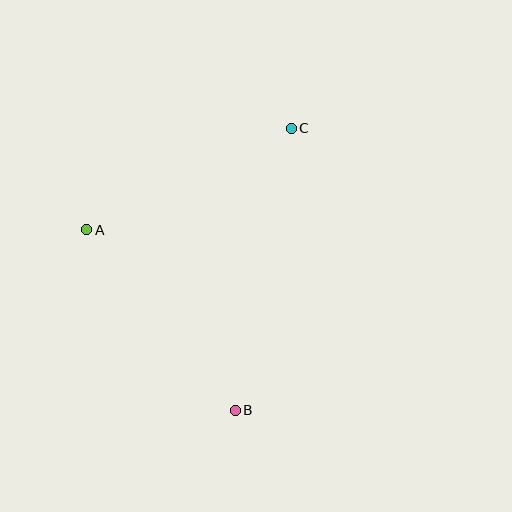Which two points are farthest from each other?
Points B and C are farthest from each other.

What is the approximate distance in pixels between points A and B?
The distance between A and B is approximately 234 pixels.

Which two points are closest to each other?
Points A and C are closest to each other.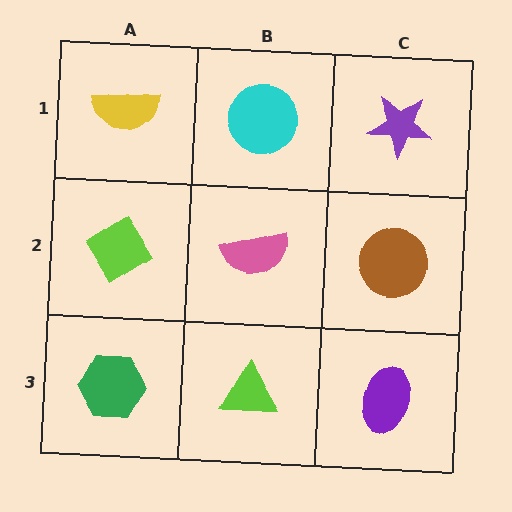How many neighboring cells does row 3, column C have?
2.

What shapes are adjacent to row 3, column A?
A lime diamond (row 2, column A), a lime triangle (row 3, column B).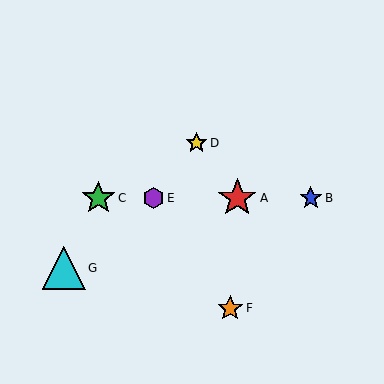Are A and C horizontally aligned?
Yes, both are at y≈198.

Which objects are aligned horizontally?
Objects A, B, C, E are aligned horizontally.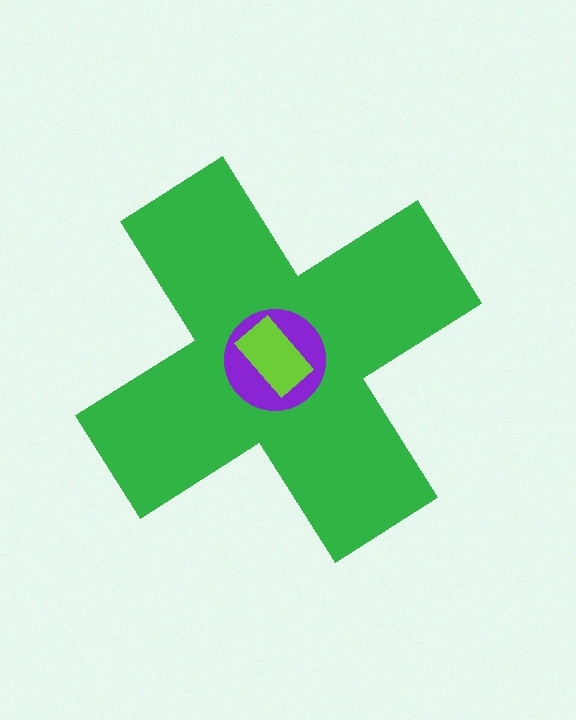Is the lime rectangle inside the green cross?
Yes.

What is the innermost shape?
The lime rectangle.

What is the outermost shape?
The green cross.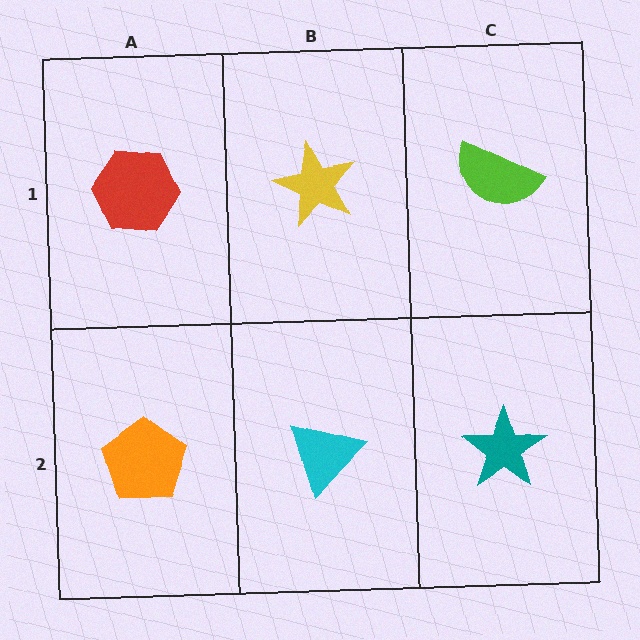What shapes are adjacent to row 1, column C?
A teal star (row 2, column C), a yellow star (row 1, column B).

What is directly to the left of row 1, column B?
A red hexagon.